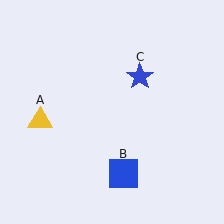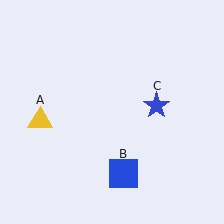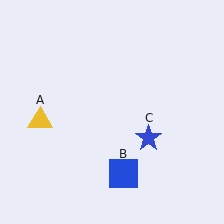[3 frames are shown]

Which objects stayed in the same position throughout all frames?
Yellow triangle (object A) and blue square (object B) remained stationary.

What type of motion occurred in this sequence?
The blue star (object C) rotated clockwise around the center of the scene.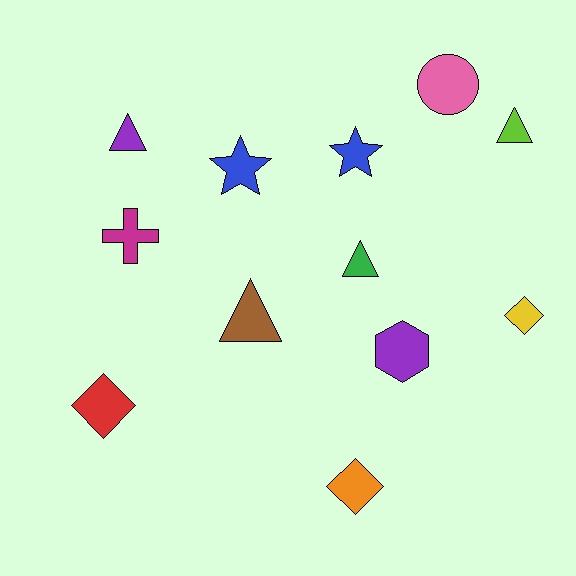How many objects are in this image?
There are 12 objects.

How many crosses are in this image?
There is 1 cross.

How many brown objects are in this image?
There is 1 brown object.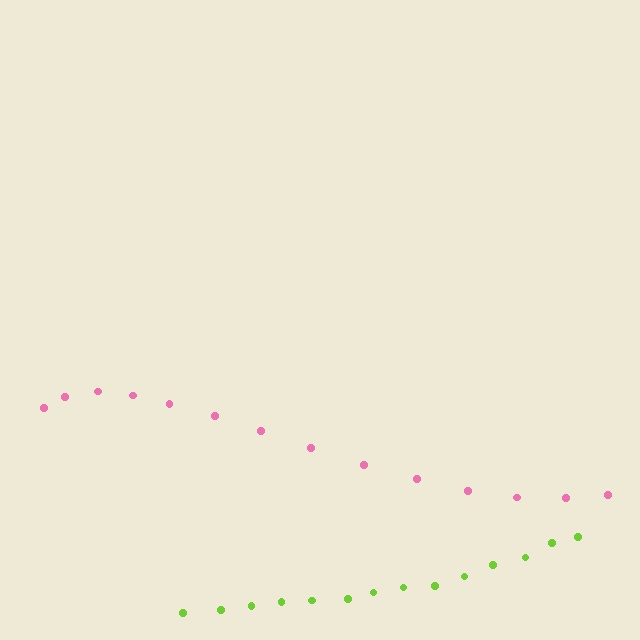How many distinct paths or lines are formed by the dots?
There are 2 distinct paths.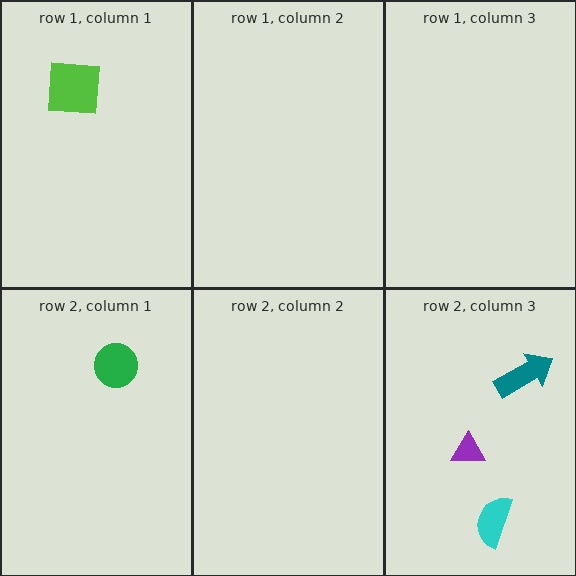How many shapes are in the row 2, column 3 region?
3.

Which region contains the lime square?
The row 1, column 1 region.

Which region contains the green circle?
The row 2, column 1 region.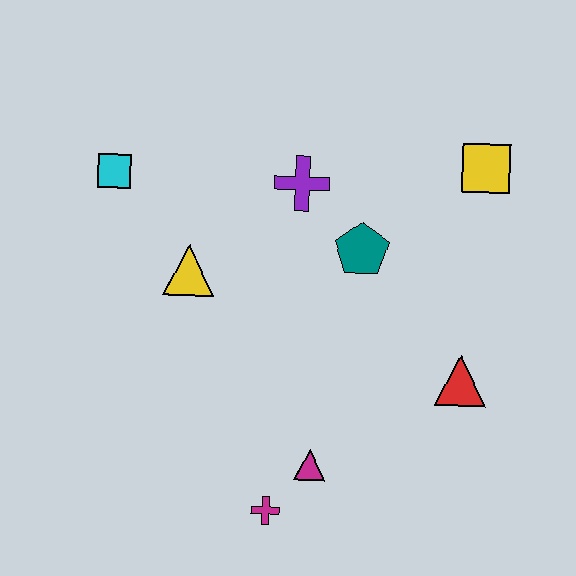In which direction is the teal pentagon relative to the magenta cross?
The teal pentagon is above the magenta cross.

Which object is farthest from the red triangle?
The cyan square is farthest from the red triangle.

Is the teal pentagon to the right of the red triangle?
No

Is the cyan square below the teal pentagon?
No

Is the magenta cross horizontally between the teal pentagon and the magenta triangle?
No